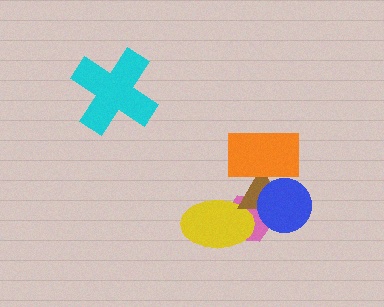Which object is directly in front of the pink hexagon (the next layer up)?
The yellow ellipse is directly in front of the pink hexagon.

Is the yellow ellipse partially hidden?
Yes, it is partially covered by another shape.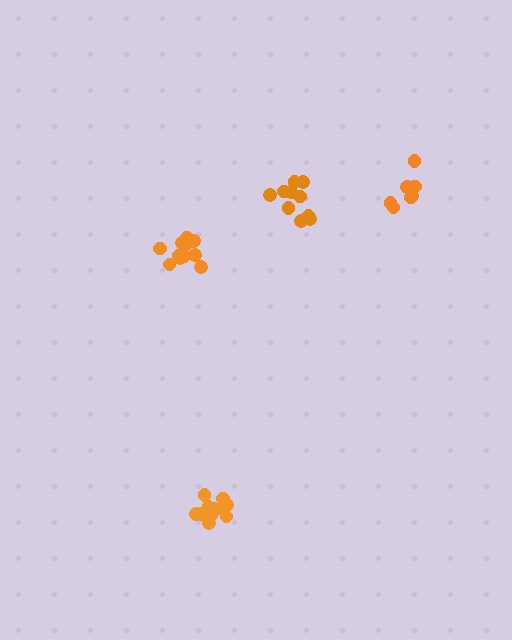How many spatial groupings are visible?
There are 4 spatial groupings.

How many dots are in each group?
Group 1: 10 dots, Group 2: 12 dots, Group 3: 12 dots, Group 4: 8 dots (42 total).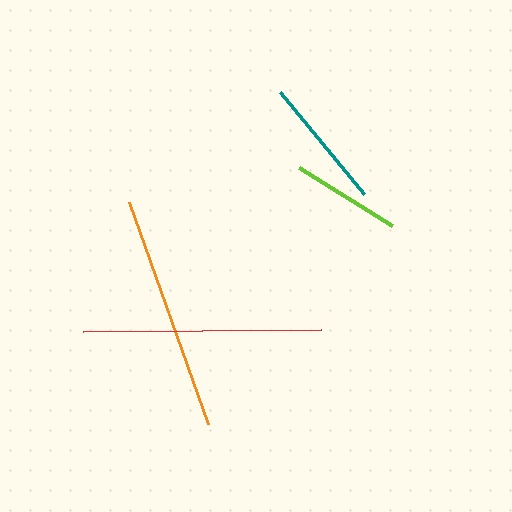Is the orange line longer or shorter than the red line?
The red line is longer than the orange line.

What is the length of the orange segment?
The orange segment is approximately 236 pixels long.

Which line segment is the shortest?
The lime line is the shortest at approximately 110 pixels.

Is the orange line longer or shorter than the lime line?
The orange line is longer than the lime line.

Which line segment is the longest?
The red line is the longest at approximately 238 pixels.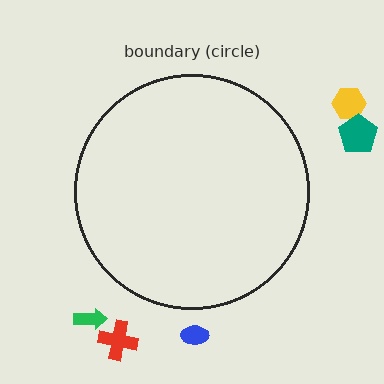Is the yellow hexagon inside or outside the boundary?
Outside.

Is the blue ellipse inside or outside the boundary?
Outside.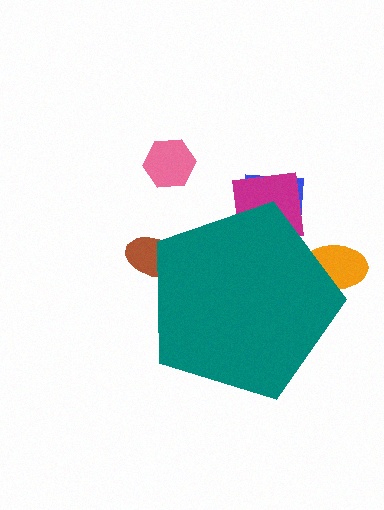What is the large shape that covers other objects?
A teal pentagon.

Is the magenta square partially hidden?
Yes, the magenta square is partially hidden behind the teal pentagon.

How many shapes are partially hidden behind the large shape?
4 shapes are partially hidden.